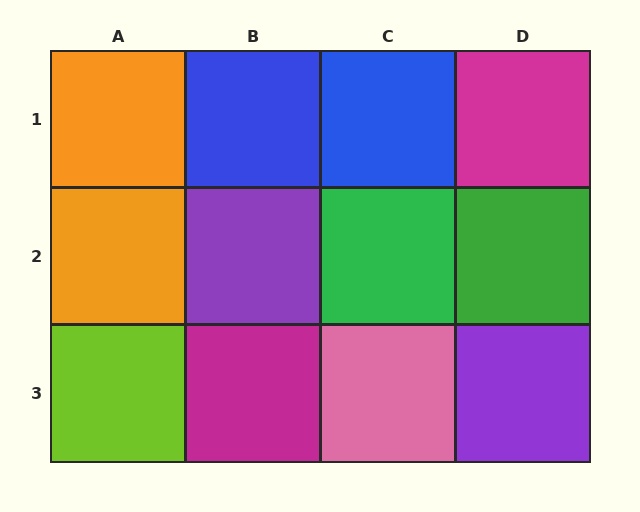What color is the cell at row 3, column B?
Magenta.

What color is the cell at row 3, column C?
Pink.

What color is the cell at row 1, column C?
Blue.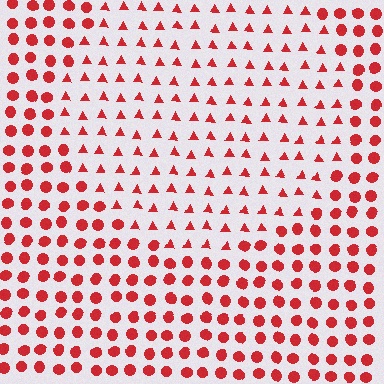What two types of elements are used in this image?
The image uses triangles inside the circle region and circles outside it.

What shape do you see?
I see a circle.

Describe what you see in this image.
The image is filled with small red elements arranged in a uniform grid. A circle-shaped region contains triangles, while the surrounding area contains circles. The boundary is defined purely by the change in element shape.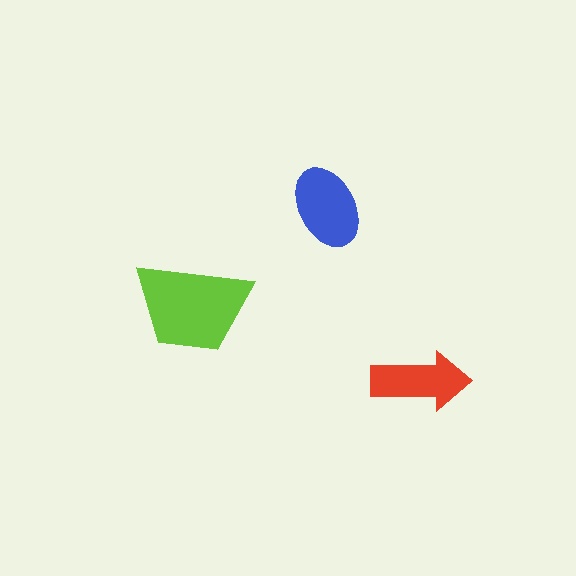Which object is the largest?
The lime trapezoid.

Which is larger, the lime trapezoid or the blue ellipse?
The lime trapezoid.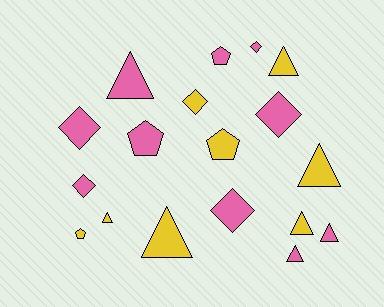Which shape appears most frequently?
Triangle, with 8 objects.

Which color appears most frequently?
Pink, with 10 objects.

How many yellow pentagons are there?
There are 2 yellow pentagons.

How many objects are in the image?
There are 18 objects.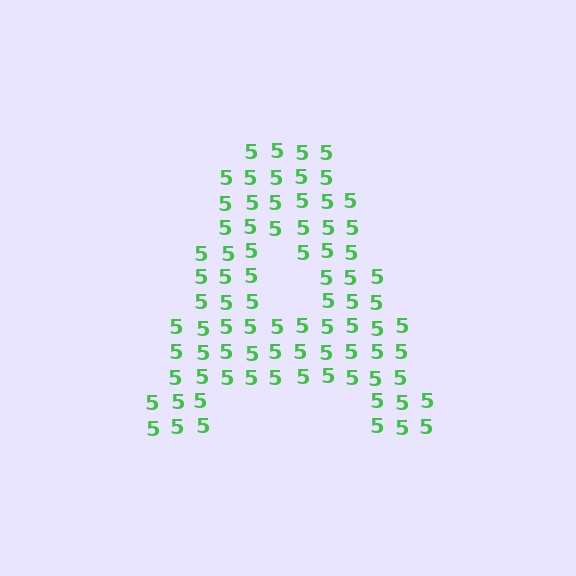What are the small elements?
The small elements are digit 5's.